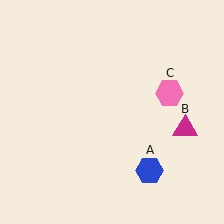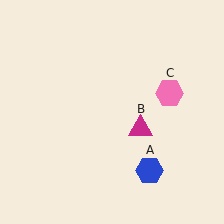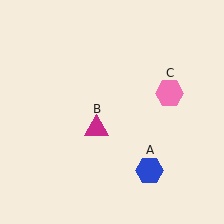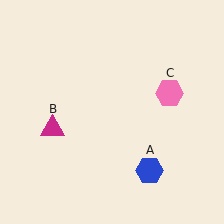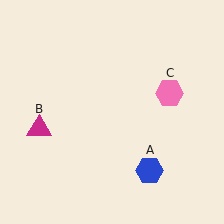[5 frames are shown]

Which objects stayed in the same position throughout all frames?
Blue hexagon (object A) and pink hexagon (object C) remained stationary.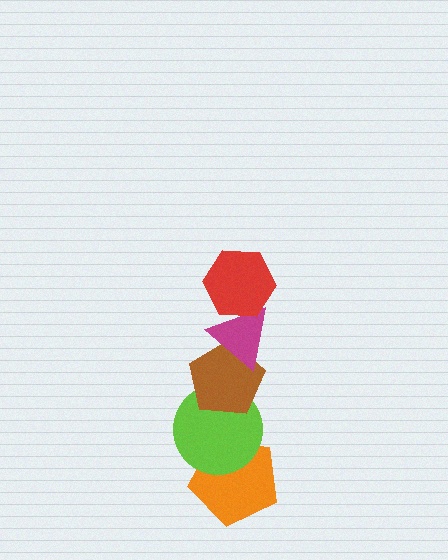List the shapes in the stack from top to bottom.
From top to bottom: the red hexagon, the magenta triangle, the brown pentagon, the lime circle, the orange pentagon.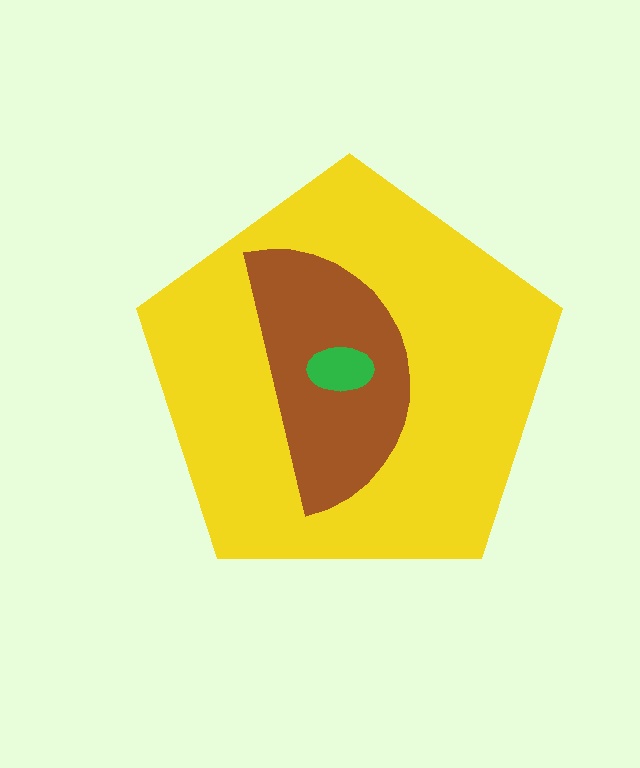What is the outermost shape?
The yellow pentagon.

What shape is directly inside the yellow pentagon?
The brown semicircle.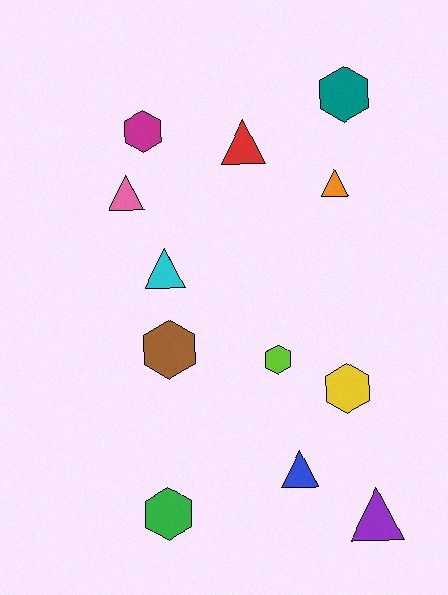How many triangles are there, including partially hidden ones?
There are 6 triangles.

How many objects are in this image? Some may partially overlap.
There are 12 objects.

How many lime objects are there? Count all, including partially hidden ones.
There is 1 lime object.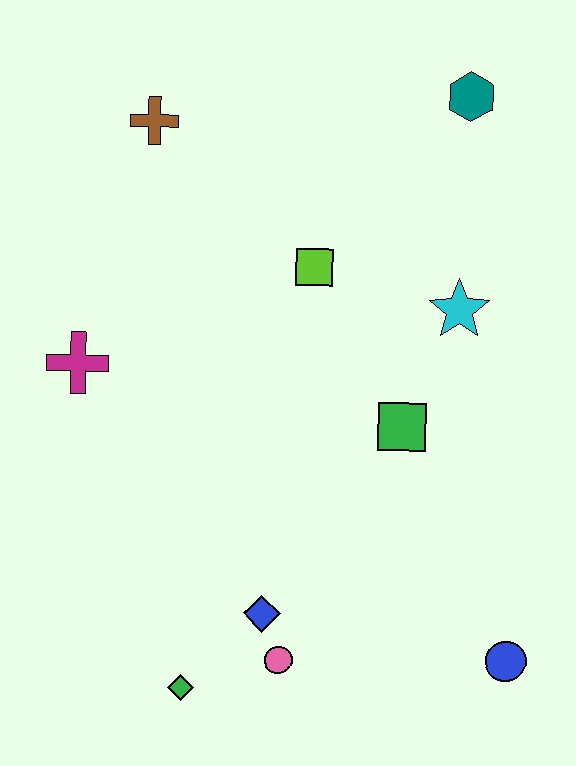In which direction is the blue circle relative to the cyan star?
The blue circle is below the cyan star.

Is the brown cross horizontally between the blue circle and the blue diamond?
No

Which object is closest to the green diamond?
The pink circle is closest to the green diamond.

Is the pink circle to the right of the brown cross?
Yes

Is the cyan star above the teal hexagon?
No